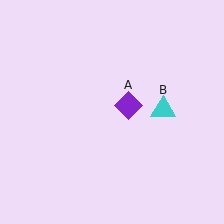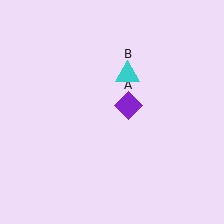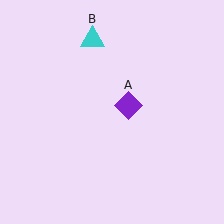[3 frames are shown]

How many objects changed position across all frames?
1 object changed position: cyan triangle (object B).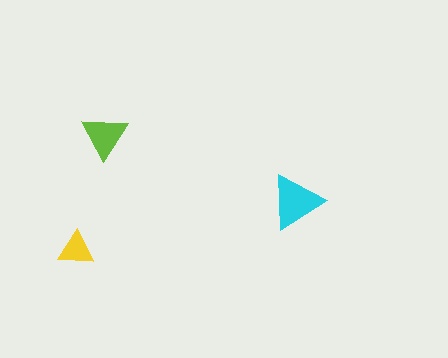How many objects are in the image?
There are 3 objects in the image.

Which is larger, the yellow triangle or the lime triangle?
The lime one.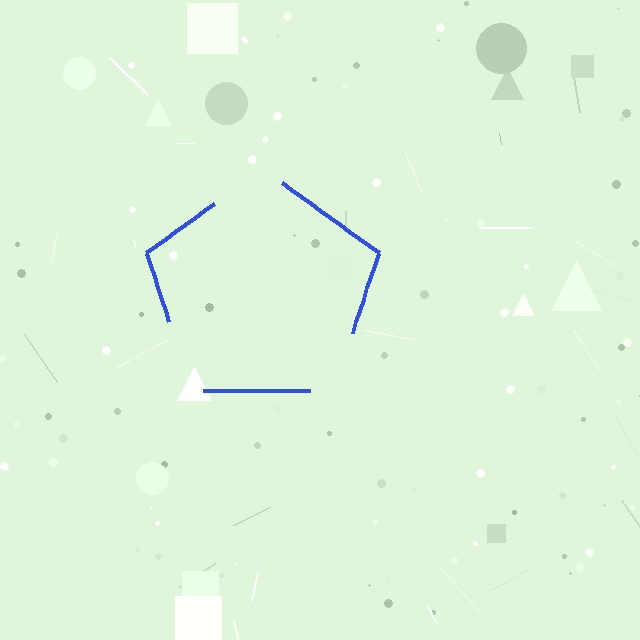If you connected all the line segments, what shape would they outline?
They would outline a pentagon.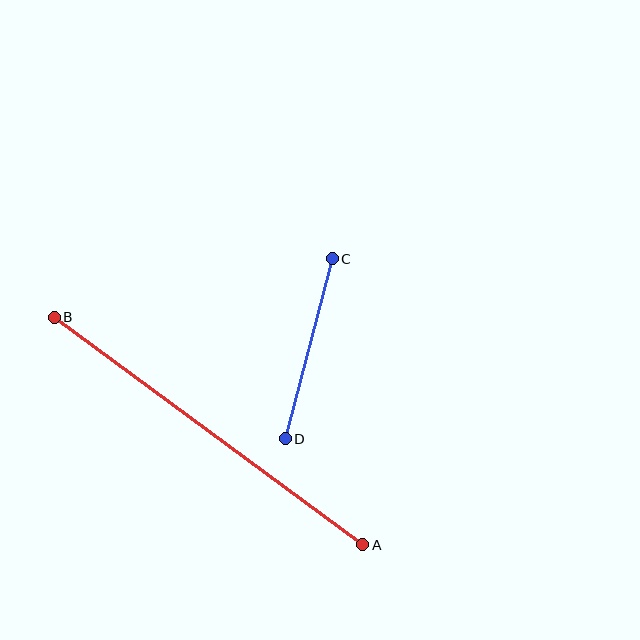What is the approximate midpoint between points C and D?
The midpoint is at approximately (309, 349) pixels.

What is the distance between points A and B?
The distance is approximately 384 pixels.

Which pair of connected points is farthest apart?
Points A and B are farthest apart.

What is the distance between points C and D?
The distance is approximately 186 pixels.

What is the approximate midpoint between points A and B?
The midpoint is at approximately (209, 431) pixels.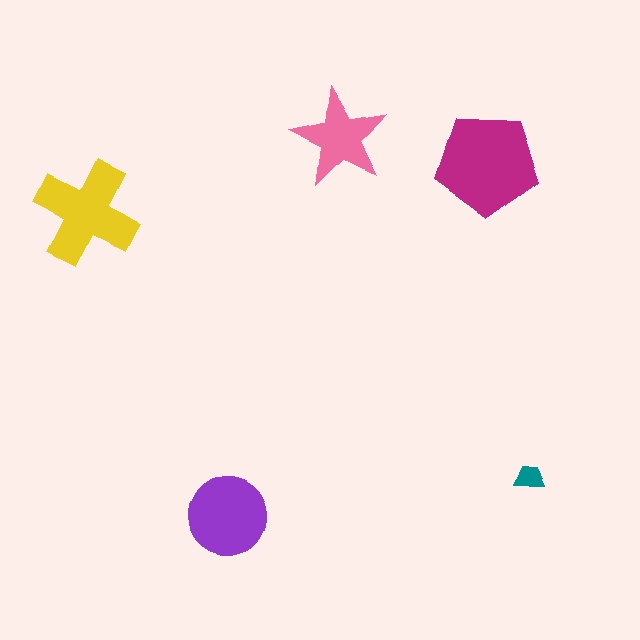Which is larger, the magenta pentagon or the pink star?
The magenta pentagon.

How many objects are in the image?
There are 5 objects in the image.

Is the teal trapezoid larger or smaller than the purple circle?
Smaller.